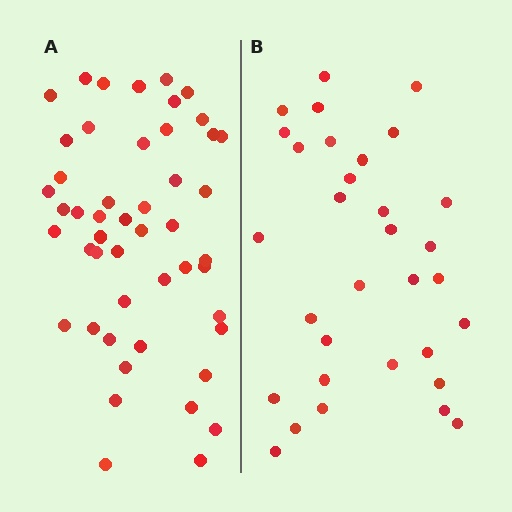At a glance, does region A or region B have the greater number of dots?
Region A (the left region) has more dots.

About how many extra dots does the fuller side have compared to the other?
Region A has approximately 15 more dots than region B.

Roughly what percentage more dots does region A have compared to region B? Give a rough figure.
About 55% more.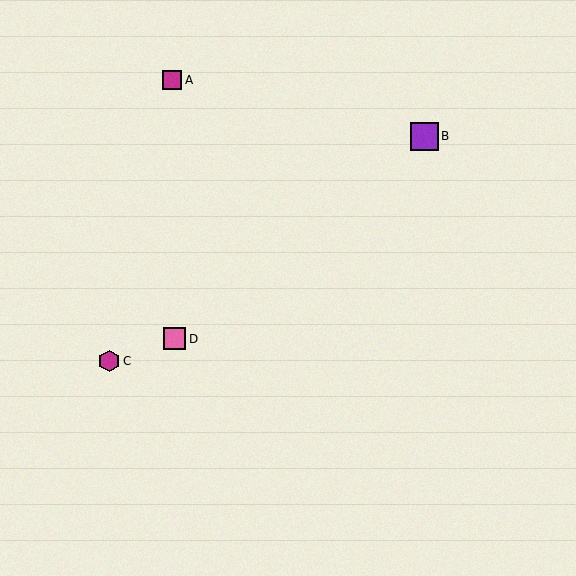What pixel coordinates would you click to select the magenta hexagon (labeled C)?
Click at (109, 361) to select the magenta hexagon C.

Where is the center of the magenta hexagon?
The center of the magenta hexagon is at (109, 361).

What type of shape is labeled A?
Shape A is a magenta square.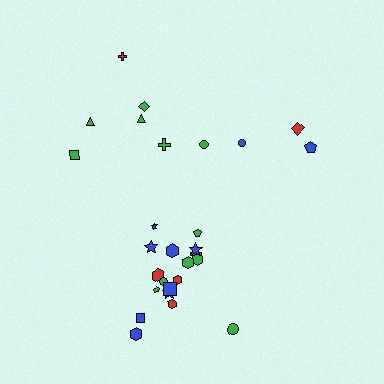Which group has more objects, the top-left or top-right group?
The top-left group.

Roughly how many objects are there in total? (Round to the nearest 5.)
Roughly 30 objects in total.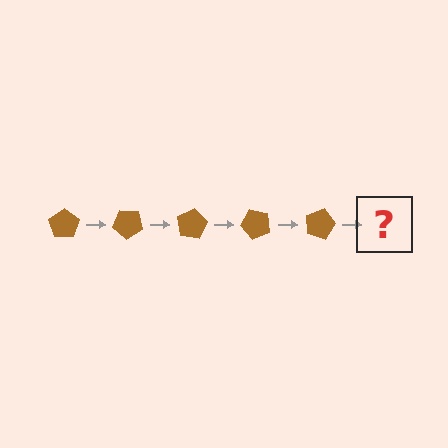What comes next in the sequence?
The next element should be a brown pentagon rotated 200 degrees.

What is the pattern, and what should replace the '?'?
The pattern is that the pentagon rotates 40 degrees each step. The '?' should be a brown pentagon rotated 200 degrees.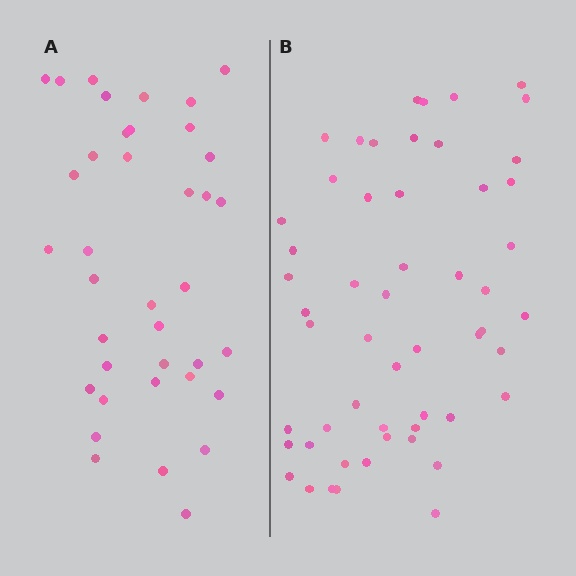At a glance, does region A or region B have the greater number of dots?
Region B (the right region) has more dots.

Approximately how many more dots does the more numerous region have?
Region B has approximately 15 more dots than region A.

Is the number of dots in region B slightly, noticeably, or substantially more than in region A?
Region B has noticeably more, but not dramatically so. The ratio is roughly 1.4 to 1.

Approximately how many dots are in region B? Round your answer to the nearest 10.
About 50 dots. (The exact count is 54, which rounds to 50.)